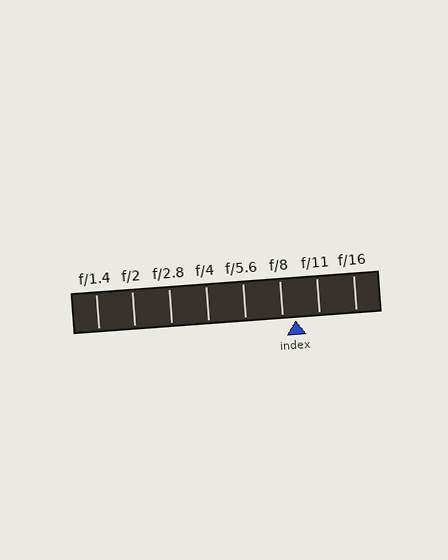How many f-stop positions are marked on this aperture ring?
There are 8 f-stop positions marked.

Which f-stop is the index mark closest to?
The index mark is closest to f/8.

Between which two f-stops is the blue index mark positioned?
The index mark is between f/8 and f/11.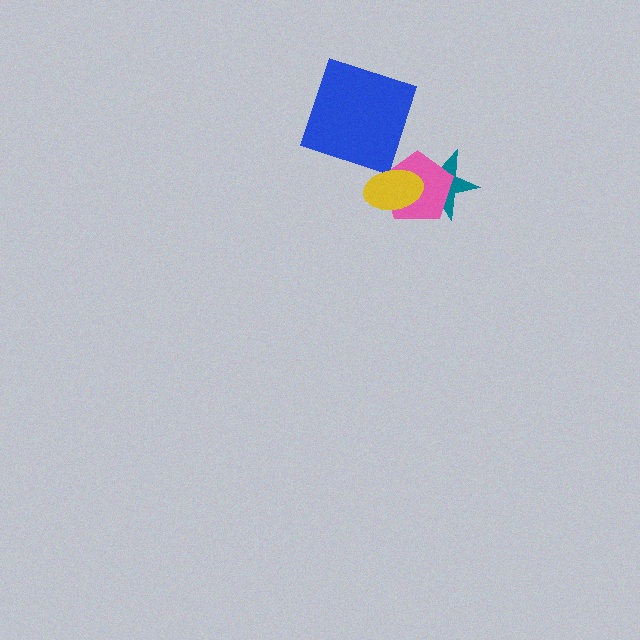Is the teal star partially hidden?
Yes, it is partially covered by another shape.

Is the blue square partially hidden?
No, no other shape covers it.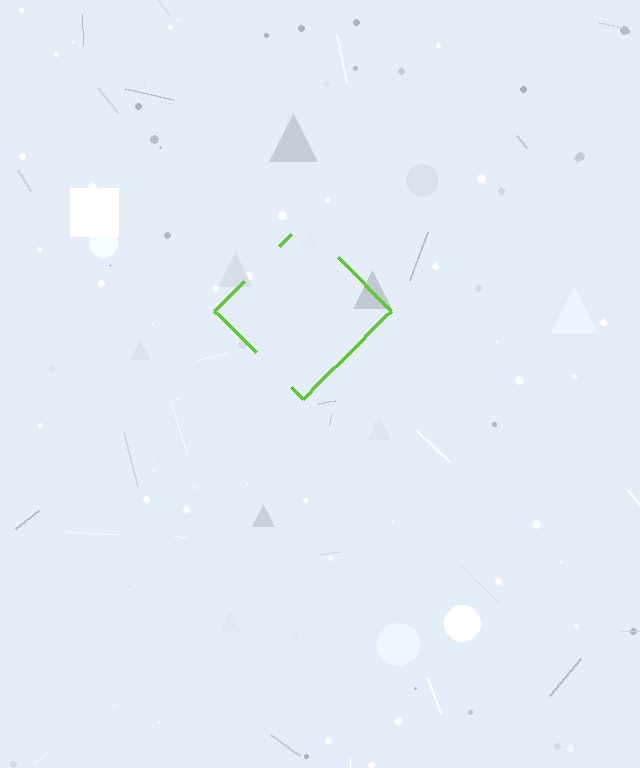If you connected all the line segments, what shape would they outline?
They would outline a diamond.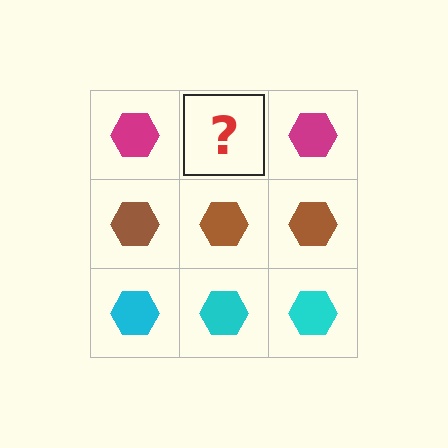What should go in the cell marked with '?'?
The missing cell should contain a magenta hexagon.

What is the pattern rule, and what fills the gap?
The rule is that each row has a consistent color. The gap should be filled with a magenta hexagon.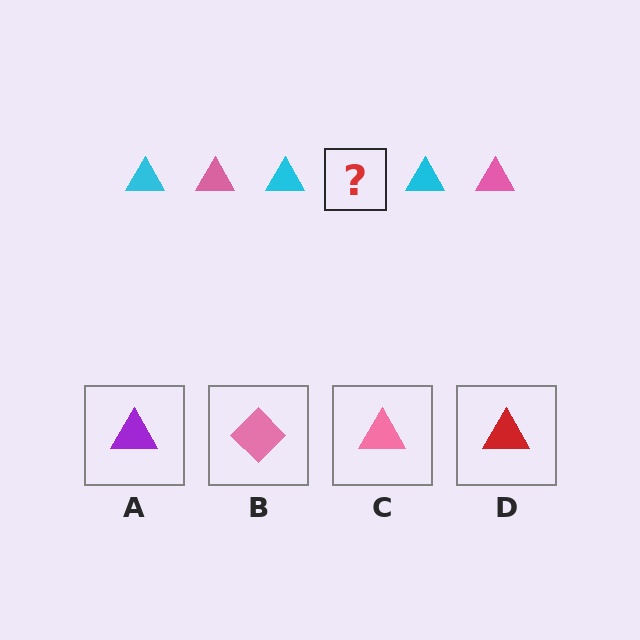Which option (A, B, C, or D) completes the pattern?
C.